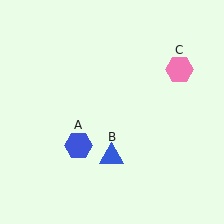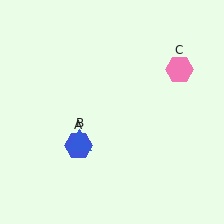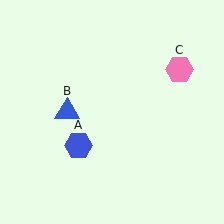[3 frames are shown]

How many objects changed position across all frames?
1 object changed position: blue triangle (object B).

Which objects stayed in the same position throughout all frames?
Blue hexagon (object A) and pink hexagon (object C) remained stationary.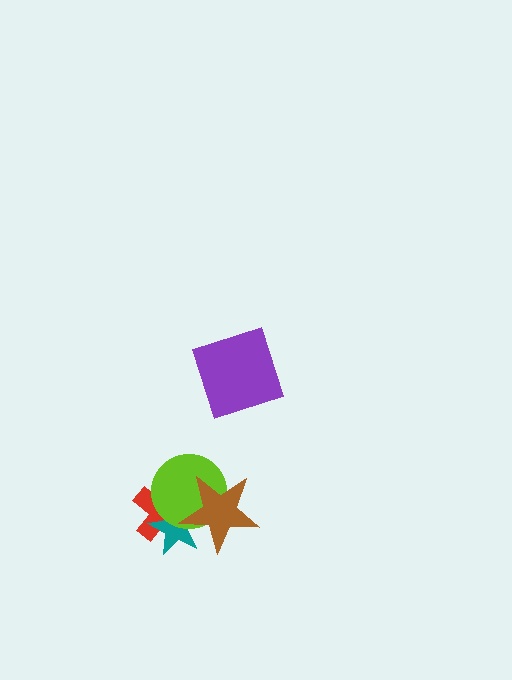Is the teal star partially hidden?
Yes, it is partially covered by another shape.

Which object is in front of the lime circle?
The brown star is in front of the lime circle.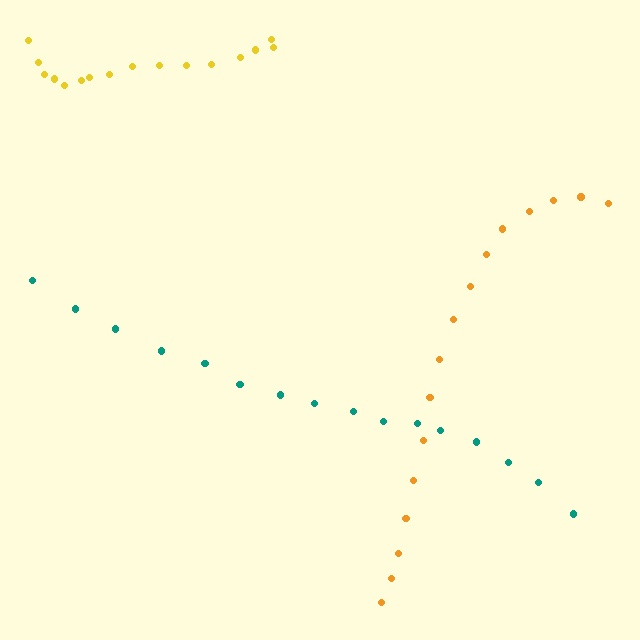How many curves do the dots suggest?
There are 3 distinct paths.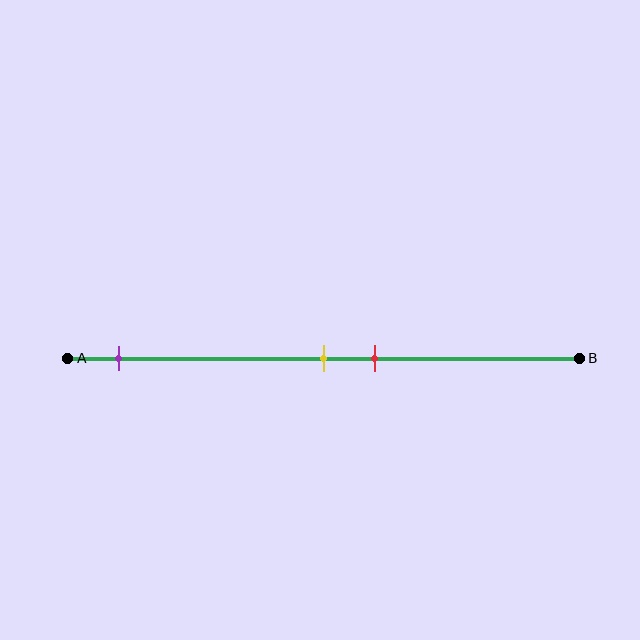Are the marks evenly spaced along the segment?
No, the marks are not evenly spaced.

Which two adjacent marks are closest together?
The yellow and red marks are the closest adjacent pair.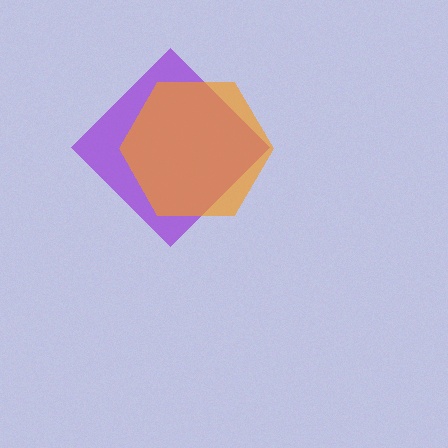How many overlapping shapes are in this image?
There are 2 overlapping shapes in the image.